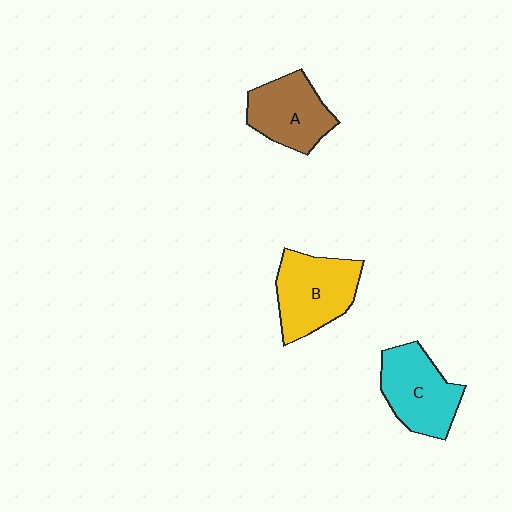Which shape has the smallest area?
Shape A (brown).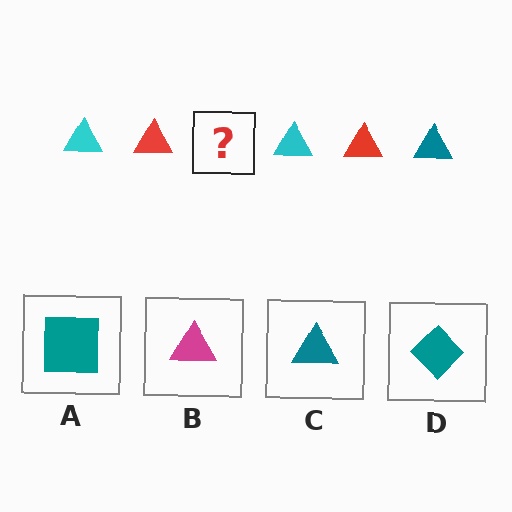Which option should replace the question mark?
Option C.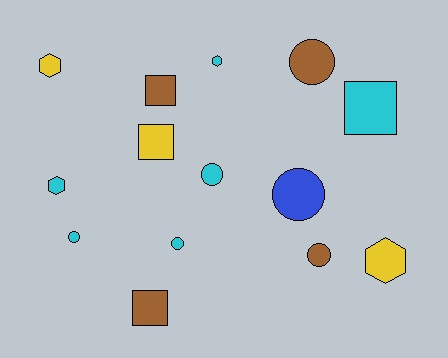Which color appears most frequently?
Cyan, with 6 objects.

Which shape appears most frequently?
Circle, with 6 objects.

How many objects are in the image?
There are 14 objects.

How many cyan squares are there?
There is 1 cyan square.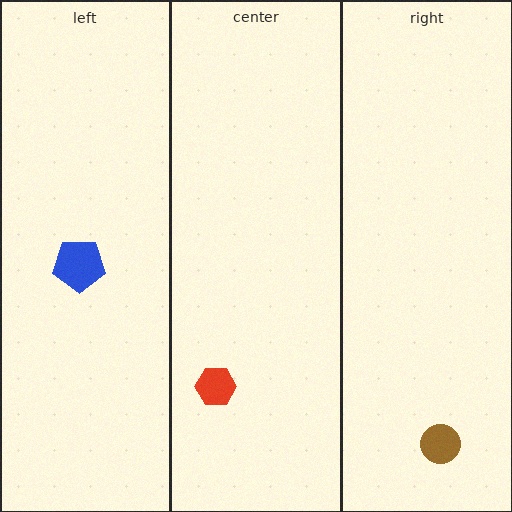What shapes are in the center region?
The red hexagon.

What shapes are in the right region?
The brown circle.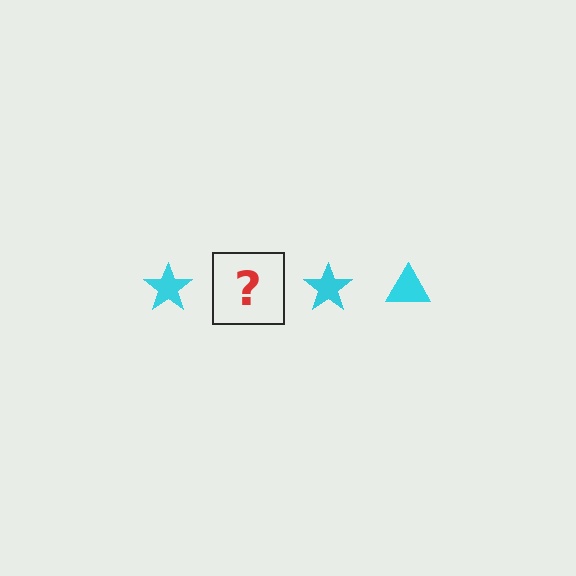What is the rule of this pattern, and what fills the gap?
The rule is that the pattern cycles through star, triangle shapes in cyan. The gap should be filled with a cyan triangle.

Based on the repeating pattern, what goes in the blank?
The blank should be a cyan triangle.